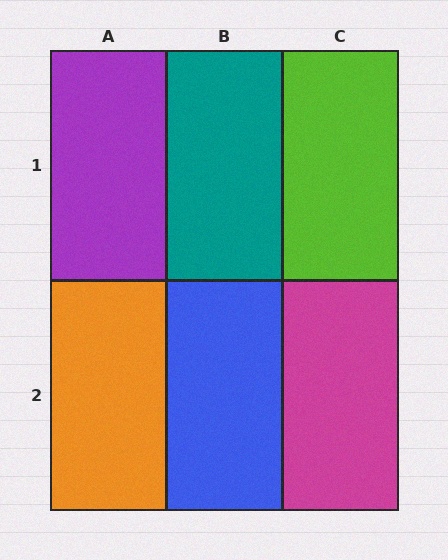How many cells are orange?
1 cell is orange.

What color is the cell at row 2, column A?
Orange.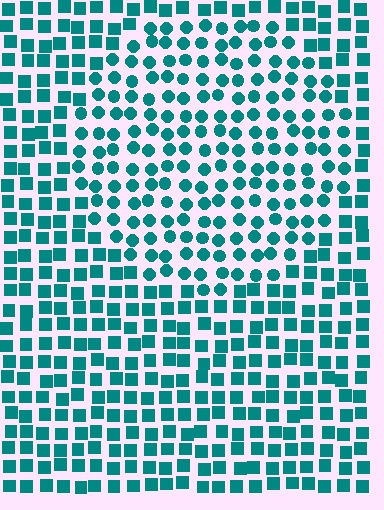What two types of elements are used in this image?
The image uses circles inside the circle region and squares outside it.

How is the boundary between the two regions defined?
The boundary is defined by a change in element shape: circles inside vs. squares outside. All elements share the same color and spacing.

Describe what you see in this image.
The image is filled with small teal elements arranged in a uniform grid. A circle-shaped region contains circles, while the surrounding area contains squares. The boundary is defined purely by the change in element shape.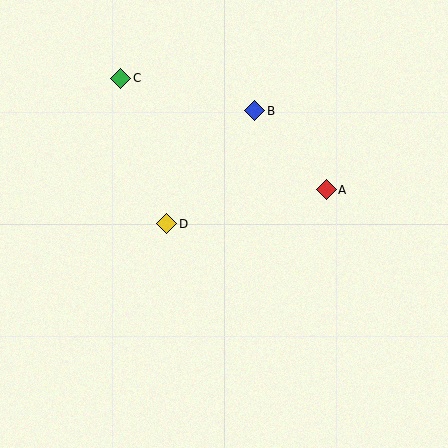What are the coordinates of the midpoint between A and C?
The midpoint between A and C is at (224, 134).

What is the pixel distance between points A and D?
The distance between A and D is 163 pixels.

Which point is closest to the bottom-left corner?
Point D is closest to the bottom-left corner.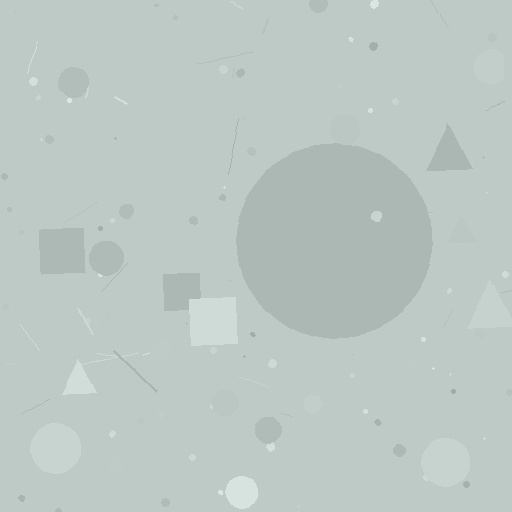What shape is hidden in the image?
A circle is hidden in the image.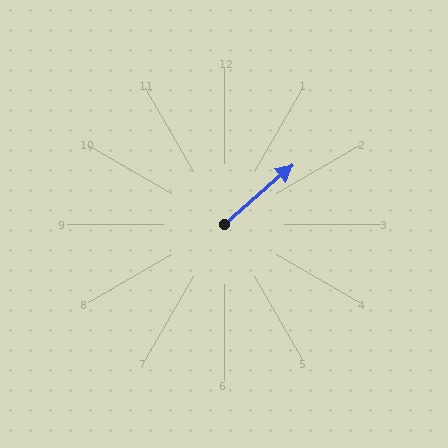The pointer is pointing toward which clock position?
Roughly 2 o'clock.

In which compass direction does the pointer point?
Northeast.